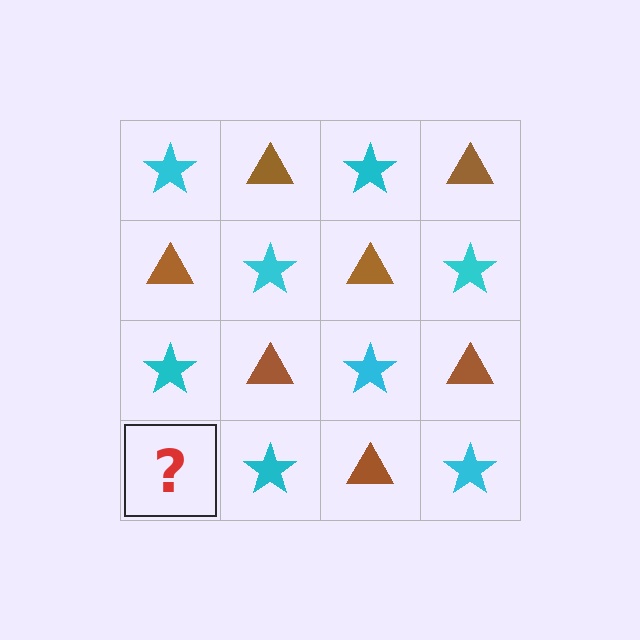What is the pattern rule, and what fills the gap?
The rule is that it alternates cyan star and brown triangle in a checkerboard pattern. The gap should be filled with a brown triangle.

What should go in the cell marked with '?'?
The missing cell should contain a brown triangle.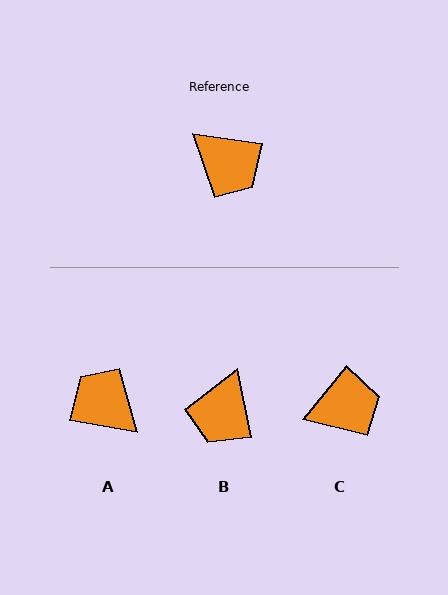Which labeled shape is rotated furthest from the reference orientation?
A, about 177 degrees away.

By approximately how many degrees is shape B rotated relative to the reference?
Approximately 71 degrees clockwise.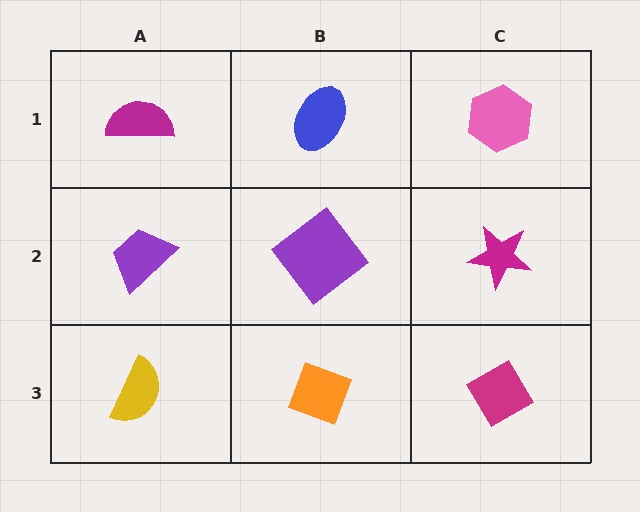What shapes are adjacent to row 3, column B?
A purple diamond (row 2, column B), a yellow semicircle (row 3, column A), a magenta diamond (row 3, column C).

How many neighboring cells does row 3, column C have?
2.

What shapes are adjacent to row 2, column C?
A pink hexagon (row 1, column C), a magenta diamond (row 3, column C), a purple diamond (row 2, column B).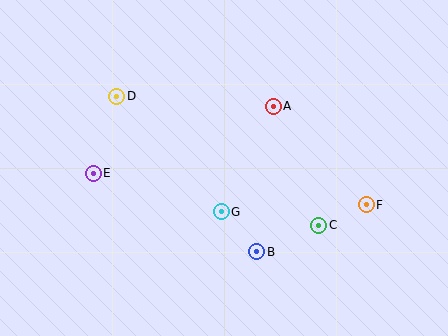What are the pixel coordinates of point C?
Point C is at (319, 225).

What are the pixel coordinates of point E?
Point E is at (93, 173).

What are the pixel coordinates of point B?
Point B is at (257, 252).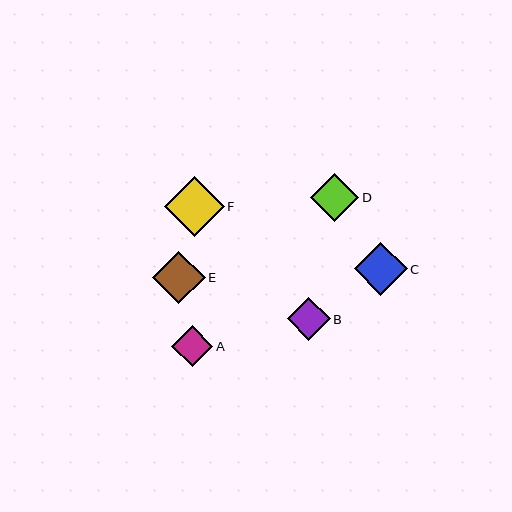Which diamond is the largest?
Diamond F is the largest with a size of approximately 60 pixels.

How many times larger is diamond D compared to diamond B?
Diamond D is approximately 1.1 times the size of diamond B.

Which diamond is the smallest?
Diamond A is the smallest with a size of approximately 41 pixels.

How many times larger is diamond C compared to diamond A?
Diamond C is approximately 1.3 times the size of diamond A.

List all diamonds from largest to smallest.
From largest to smallest: F, C, E, D, B, A.